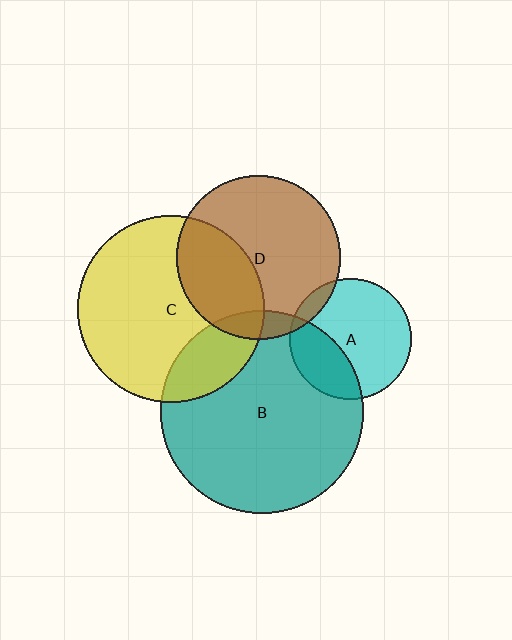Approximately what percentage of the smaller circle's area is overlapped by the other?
Approximately 30%.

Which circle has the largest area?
Circle B (teal).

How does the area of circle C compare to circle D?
Approximately 1.3 times.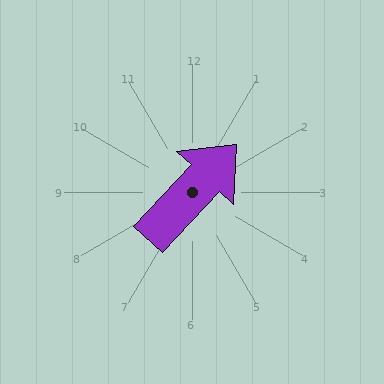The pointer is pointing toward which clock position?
Roughly 1 o'clock.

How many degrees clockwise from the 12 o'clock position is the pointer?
Approximately 43 degrees.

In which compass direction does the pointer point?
Northeast.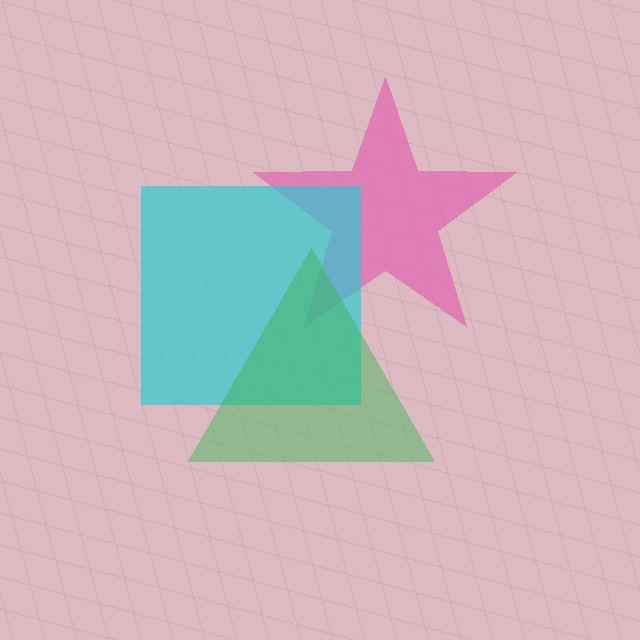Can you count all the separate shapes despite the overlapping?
Yes, there are 3 separate shapes.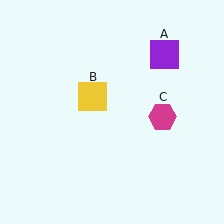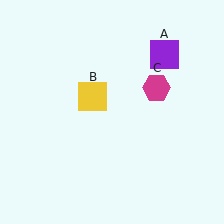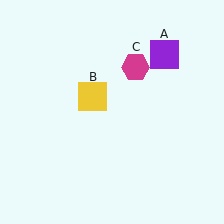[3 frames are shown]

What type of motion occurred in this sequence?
The magenta hexagon (object C) rotated counterclockwise around the center of the scene.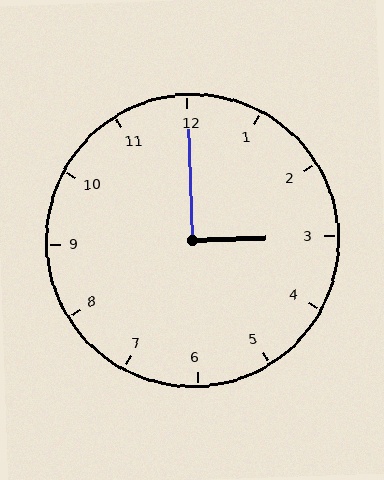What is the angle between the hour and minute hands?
Approximately 90 degrees.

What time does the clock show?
3:00.